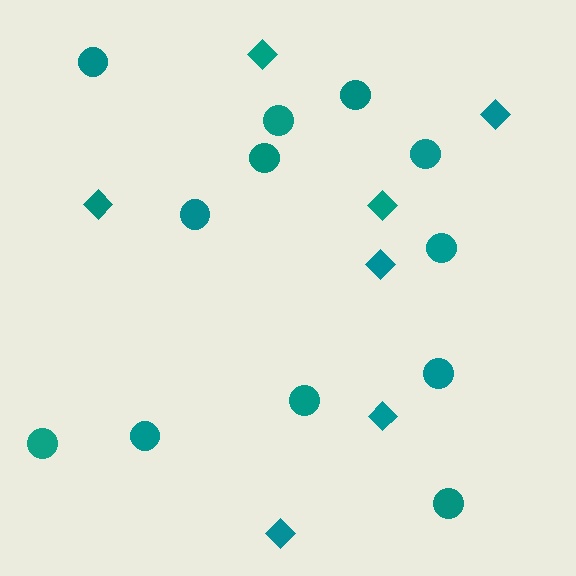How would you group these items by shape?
There are 2 groups: one group of diamonds (7) and one group of circles (12).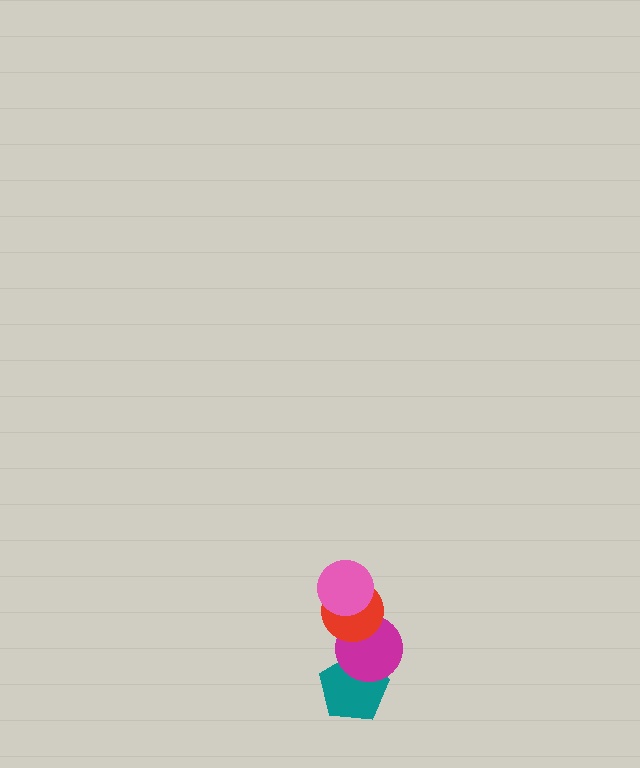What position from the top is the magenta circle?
The magenta circle is 3rd from the top.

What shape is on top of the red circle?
The pink circle is on top of the red circle.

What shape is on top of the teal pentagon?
The magenta circle is on top of the teal pentagon.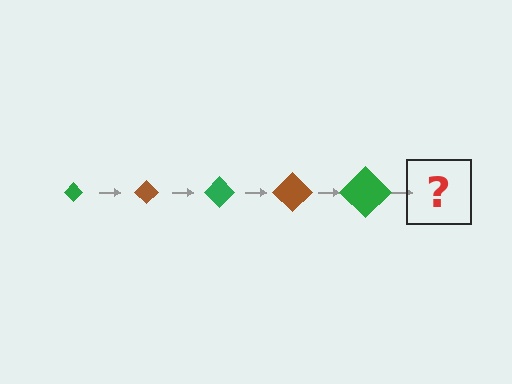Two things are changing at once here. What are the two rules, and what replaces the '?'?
The two rules are that the diamond grows larger each step and the color cycles through green and brown. The '?' should be a brown diamond, larger than the previous one.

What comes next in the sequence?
The next element should be a brown diamond, larger than the previous one.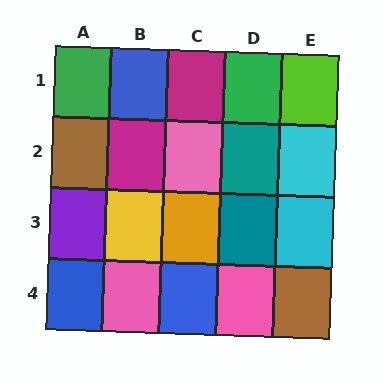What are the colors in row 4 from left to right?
Blue, pink, blue, pink, brown.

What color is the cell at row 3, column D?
Teal.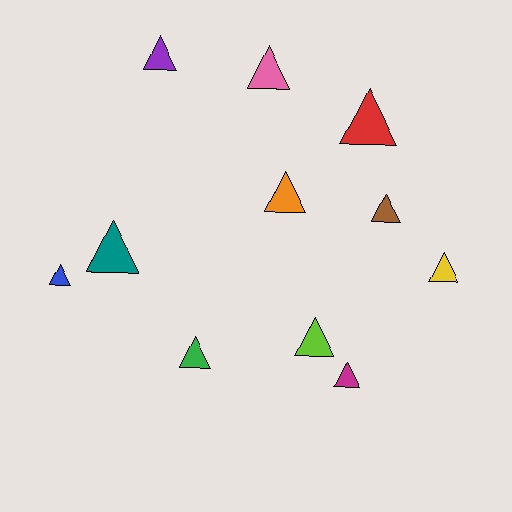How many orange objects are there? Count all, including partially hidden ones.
There is 1 orange object.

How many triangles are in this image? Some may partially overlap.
There are 11 triangles.